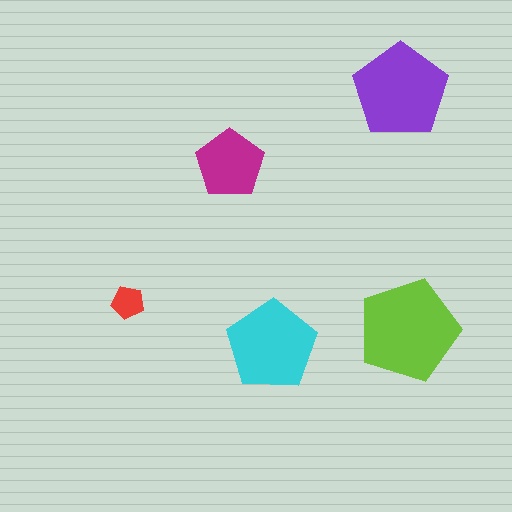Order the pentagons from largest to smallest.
the lime one, the purple one, the cyan one, the magenta one, the red one.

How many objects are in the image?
There are 5 objects in the image.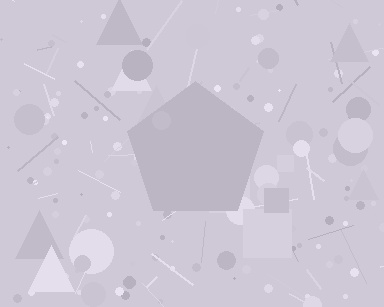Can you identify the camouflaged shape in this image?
The camouflaged shape is a pentagon.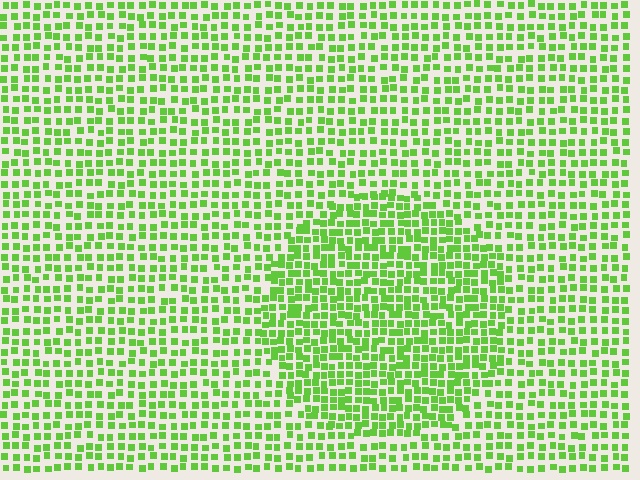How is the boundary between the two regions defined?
The boundary is defined by a change in element density (approximately 1.6x ratio). All elements are the same color, size, and shape.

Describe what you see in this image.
The image contains small lime elements arranged at two different densities. A circle-shaped region is visible where the elements are more densely packed than the surrounding area.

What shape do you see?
I see a circle.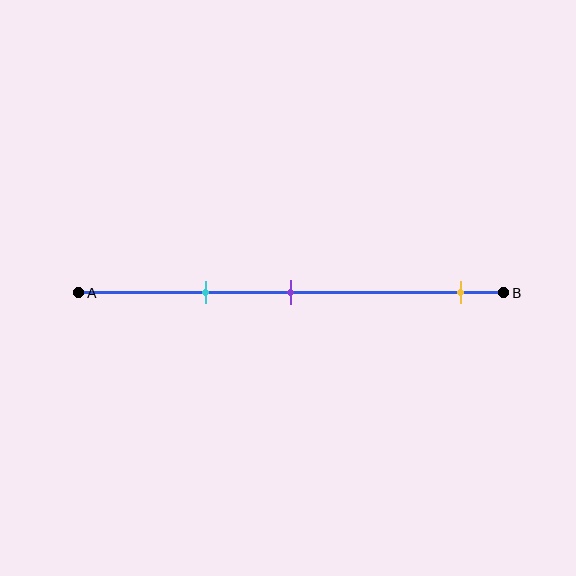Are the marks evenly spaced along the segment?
No, the marks are not evenly spaced.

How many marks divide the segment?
There are 3 marks dividing the segment.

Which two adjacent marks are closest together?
The cyan and purple marks are the closest adjacent pair.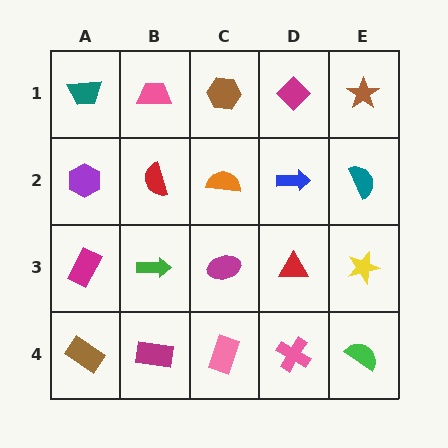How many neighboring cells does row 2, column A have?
3.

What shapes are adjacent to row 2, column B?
A pink trapezoid (row 1, column B), a green arrow (row 3, column B), a purple hexagon (row 2, column A), an orange semicircle (row 2, column C).